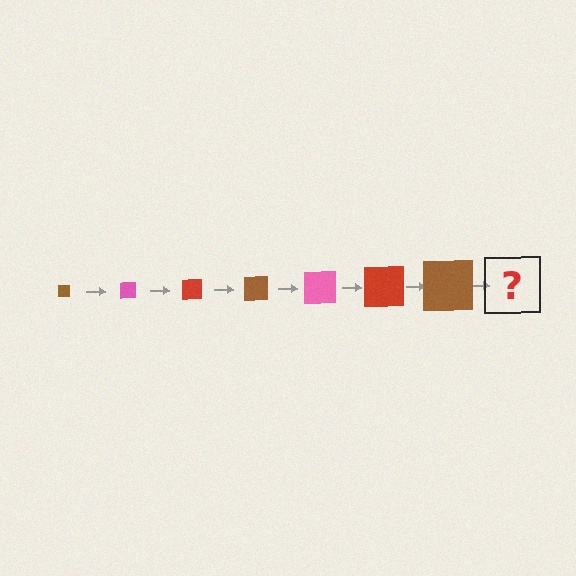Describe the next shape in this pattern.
It should be a pink square, larger than the previous one.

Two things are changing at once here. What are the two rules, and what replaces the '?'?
The two rules are that the square grows larger each step and the color cycles through brown, pink, and red. The '?' should be a pink square, larger than the previous one.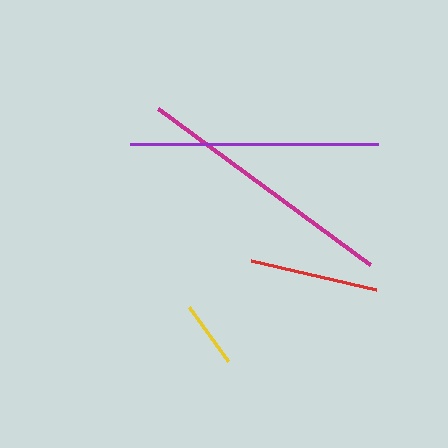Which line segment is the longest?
The magenta line is the longest at approximately 263 pixels.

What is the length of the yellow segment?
The yellow segment is approximately 67 pixels long.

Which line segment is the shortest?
The yellow line is the shortest at approximately 67 pixels.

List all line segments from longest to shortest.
From longest to shortest: magenta, purple, red, yellow.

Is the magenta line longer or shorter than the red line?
The magenta line is longer than the red line.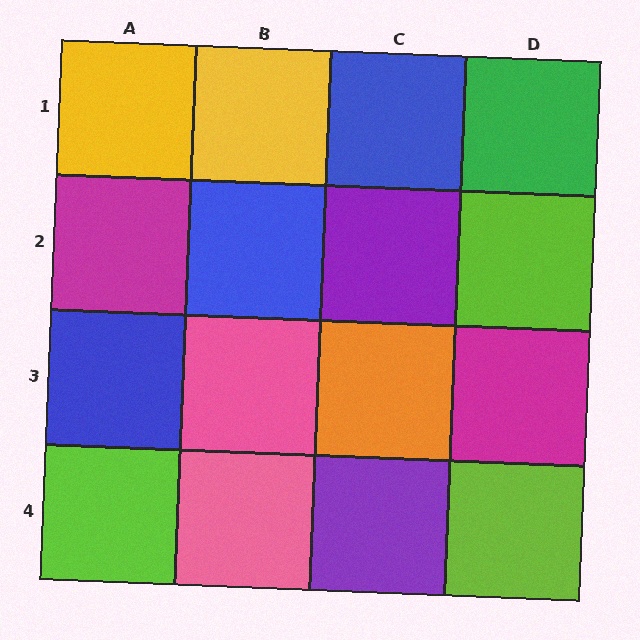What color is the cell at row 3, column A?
Blue.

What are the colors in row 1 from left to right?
Yellow, yellow, blue, green.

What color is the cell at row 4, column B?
Pink.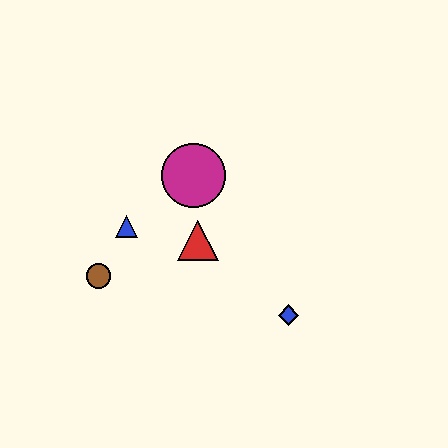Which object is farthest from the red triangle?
The blue diamond is farthest from the red triangle.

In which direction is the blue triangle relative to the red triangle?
The blue triangle is to the left of the red triangle.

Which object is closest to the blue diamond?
The red triangle is closest to the blue diamond.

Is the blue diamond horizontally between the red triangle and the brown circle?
No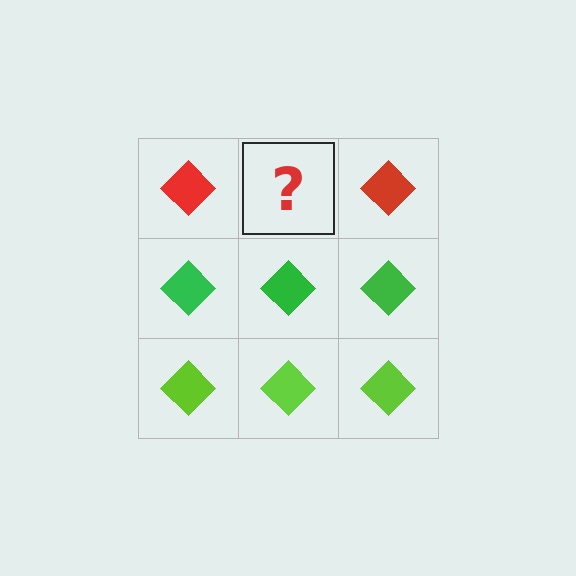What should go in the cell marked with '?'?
The missing cell should contain a red diamond.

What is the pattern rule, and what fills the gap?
The rule is that each row has a consistent color. The gap should be filled with a red diamond.